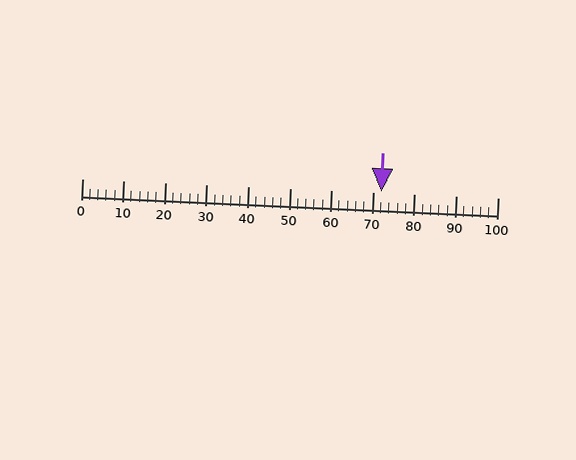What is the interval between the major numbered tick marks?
The major tick marks are spaced 10 units apart.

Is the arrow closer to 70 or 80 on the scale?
The arrow is closer to 70.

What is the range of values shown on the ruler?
The ruler shows values from 0 to 100.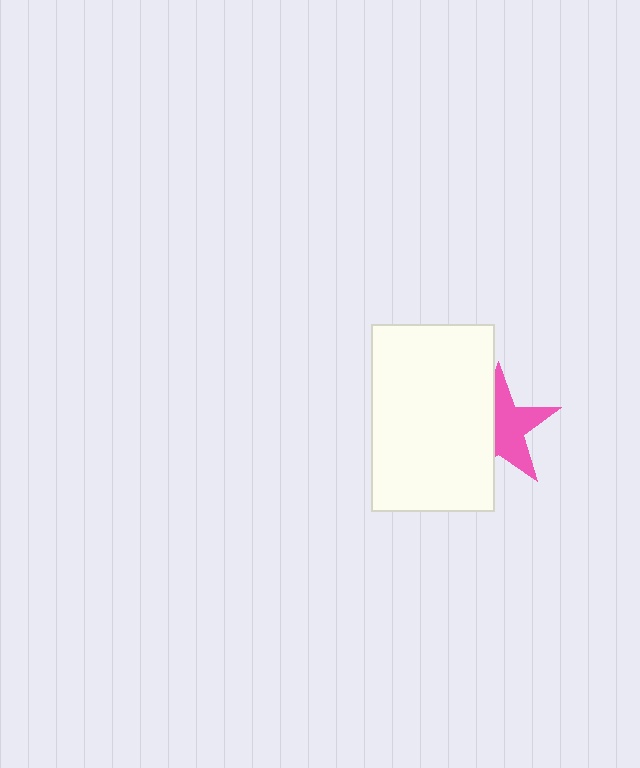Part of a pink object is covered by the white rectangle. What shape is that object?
It is a star.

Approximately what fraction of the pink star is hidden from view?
Roughly 45% of the pink star is hidden behind the white rectangle.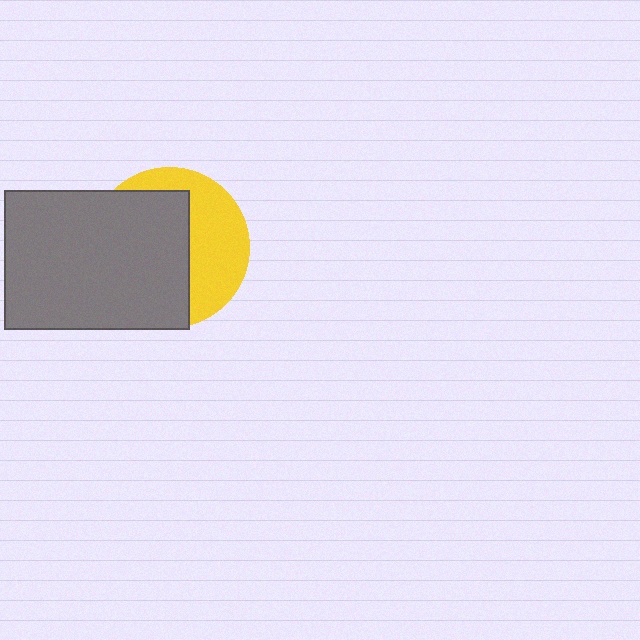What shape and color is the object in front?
The object in front is a gray rectangle.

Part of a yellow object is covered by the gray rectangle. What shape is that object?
It is a circle.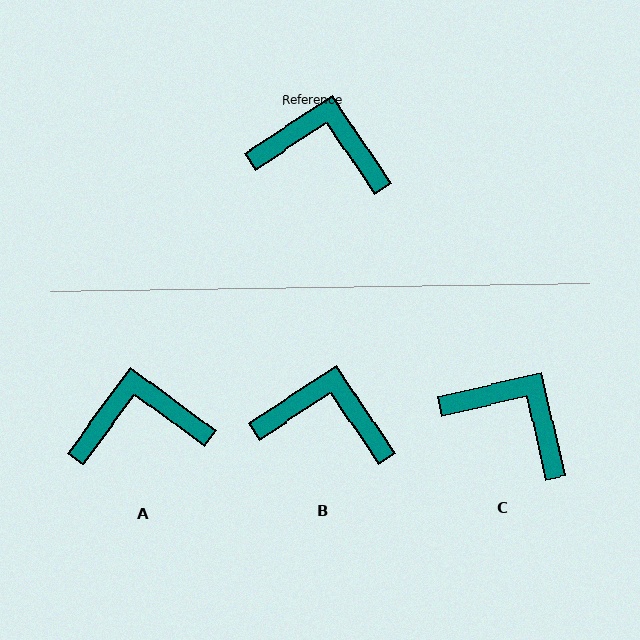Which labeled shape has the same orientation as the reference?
B.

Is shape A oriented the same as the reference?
No, it is off by about 20 degrees.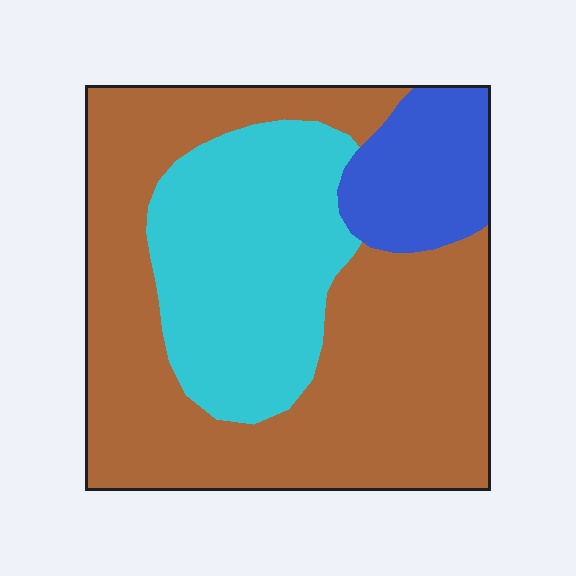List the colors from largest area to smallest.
From largest to smallest: brown, cyan, blue.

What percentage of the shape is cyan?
Cyan covers 29% of the shape.